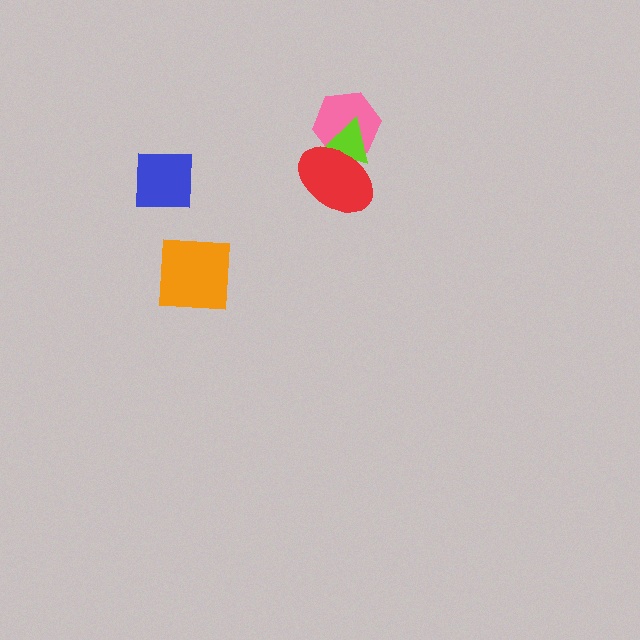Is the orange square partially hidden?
No, no other shape covers it.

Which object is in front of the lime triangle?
The red ellipse is in front of the lime triangle.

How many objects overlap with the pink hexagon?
2 objects overlap with the pink hexagon.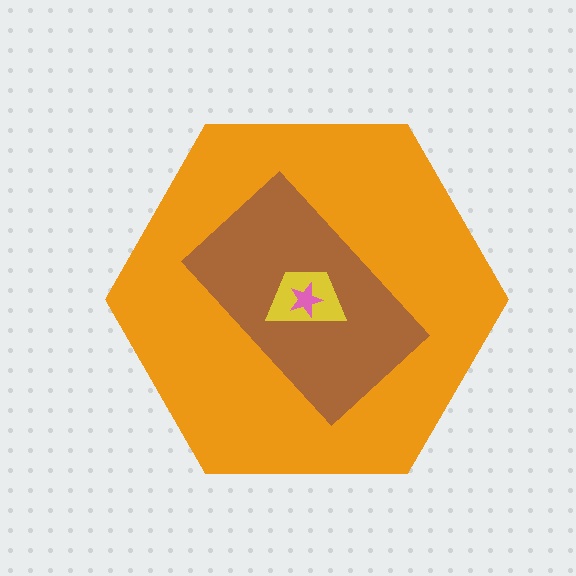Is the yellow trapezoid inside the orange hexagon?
Yes.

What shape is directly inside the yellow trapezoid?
The pink star.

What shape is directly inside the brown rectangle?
The yellow trapezoid.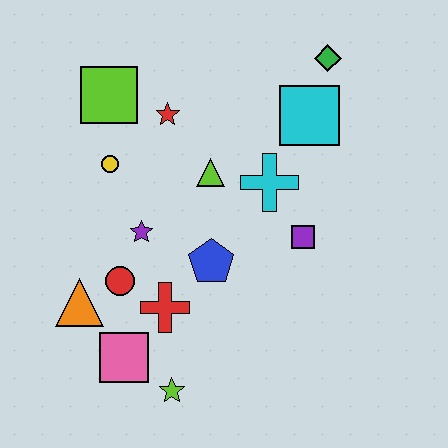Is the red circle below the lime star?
No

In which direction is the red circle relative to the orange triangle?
The red circle is to the right of the orange triangle.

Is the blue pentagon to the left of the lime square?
No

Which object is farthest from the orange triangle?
The green diamond is farthest from the orange triangle.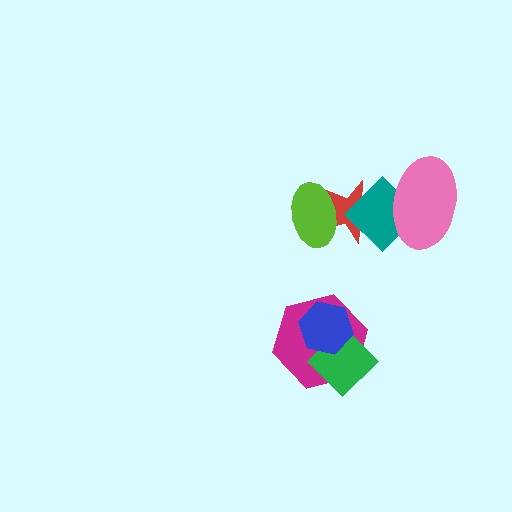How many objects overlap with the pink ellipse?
1 object overlaps with the pink ellipse.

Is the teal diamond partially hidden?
Yes, it is partially covered by another shape.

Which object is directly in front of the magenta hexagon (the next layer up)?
The green diamond is directly in front of the magenta hexagon.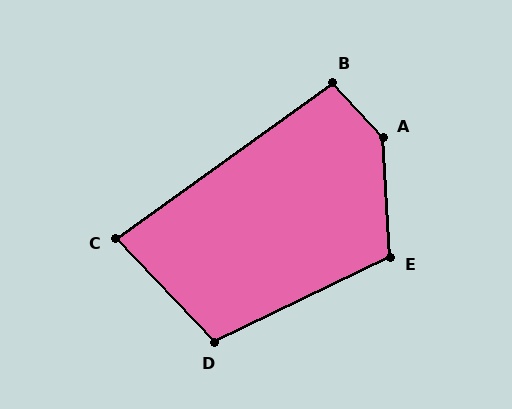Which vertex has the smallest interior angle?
C, at approximately 82 degrees.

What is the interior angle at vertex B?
Approximately 97 degrees (obtuse).